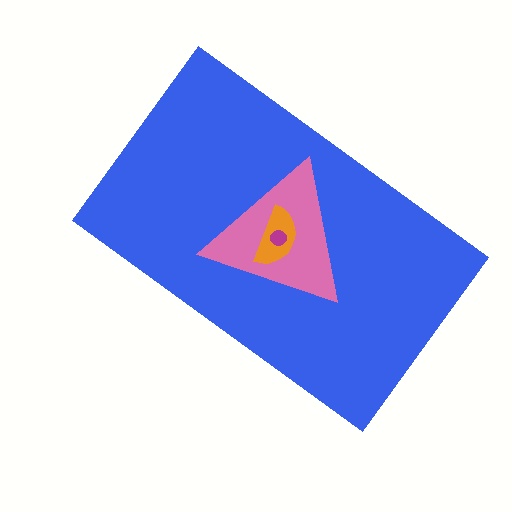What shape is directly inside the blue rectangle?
The pink triangle.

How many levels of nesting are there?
4.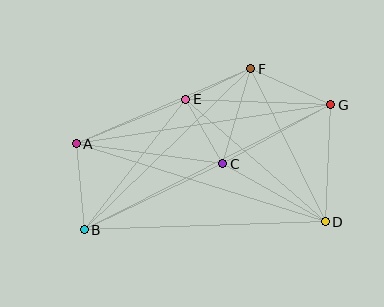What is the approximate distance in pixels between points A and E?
The distance between A and E is approximately 118 pixels.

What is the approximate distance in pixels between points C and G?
The distance between C and G is approximately 123 pixels.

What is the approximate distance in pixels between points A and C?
The distance between A and C is approximately 148 pixels.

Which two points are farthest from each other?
Points B and G are farthest from each other.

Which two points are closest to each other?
Points E and F are closest to each other.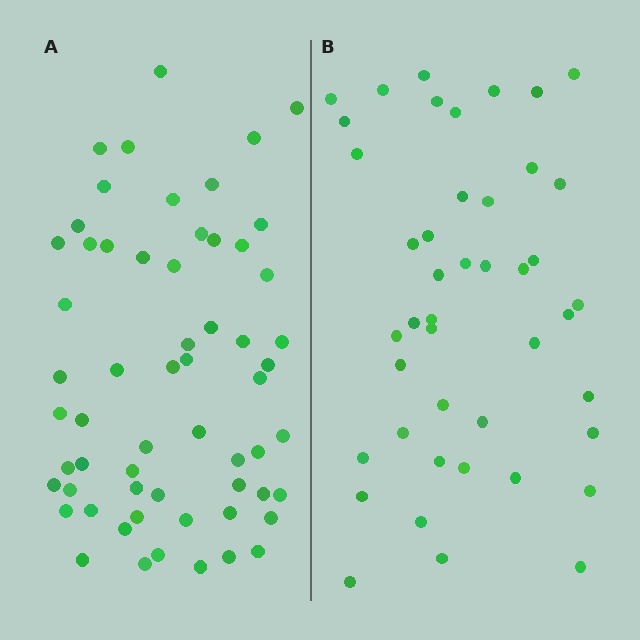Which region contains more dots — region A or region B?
Region A (the left region) has more dots.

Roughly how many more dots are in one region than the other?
Region A has approximately 15 more dots than region B.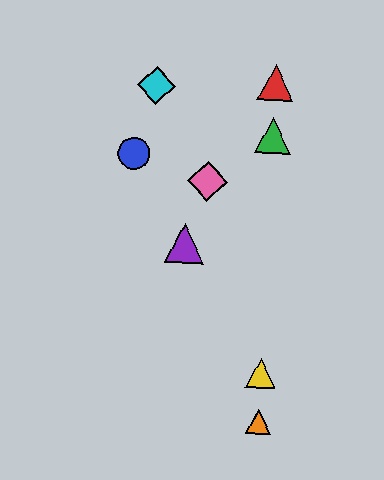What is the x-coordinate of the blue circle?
The blue circle is at x≈134.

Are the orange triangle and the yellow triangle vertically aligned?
Yes, both are at x≈258.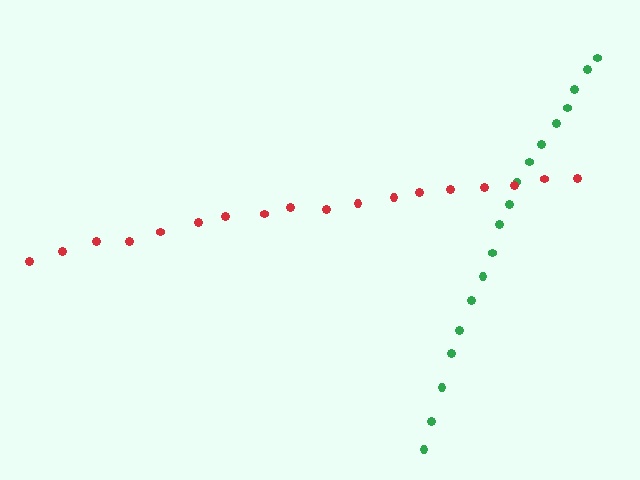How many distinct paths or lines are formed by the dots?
There are 2 distinct paths.